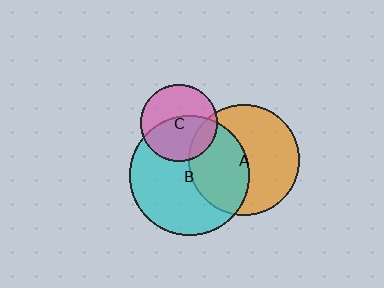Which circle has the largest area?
Circle B (cyan).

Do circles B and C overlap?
Yes.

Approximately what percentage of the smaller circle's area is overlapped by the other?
Approximately 55%.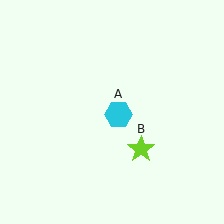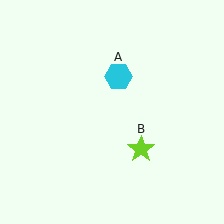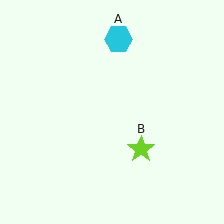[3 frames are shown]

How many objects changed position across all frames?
1 object changed position: cyan hexagon (object A).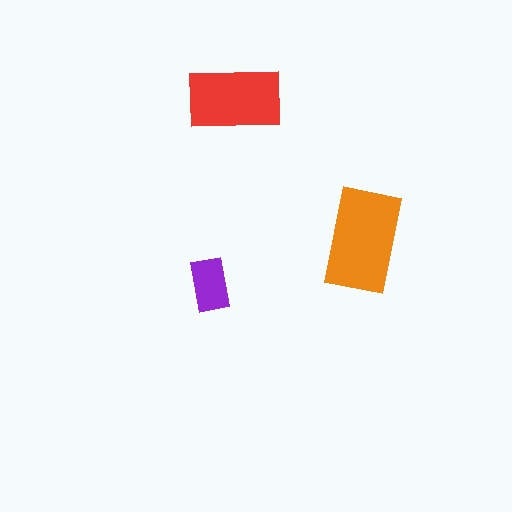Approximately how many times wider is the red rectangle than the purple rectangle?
About 2 times wider.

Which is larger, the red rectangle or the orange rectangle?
The orange one.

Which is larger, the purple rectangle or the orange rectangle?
The orange one.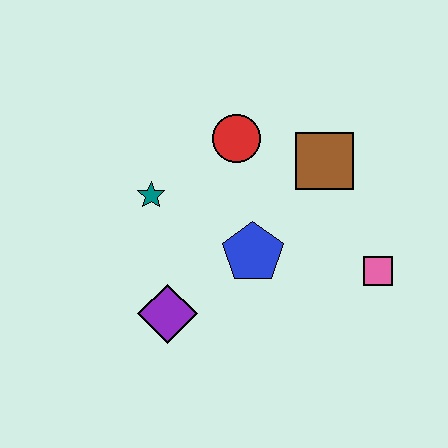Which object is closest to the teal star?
The red circle is closest to the teal star.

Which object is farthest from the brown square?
The purple diamond is farthest from the brown square.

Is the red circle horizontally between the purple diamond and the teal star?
No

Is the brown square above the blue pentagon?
Yes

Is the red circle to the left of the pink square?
Yes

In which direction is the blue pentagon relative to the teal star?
The blue pentagon is to the right of the teal star.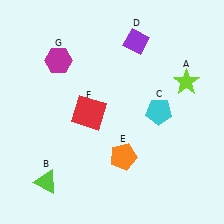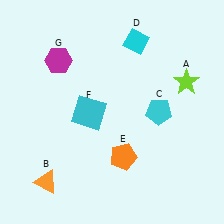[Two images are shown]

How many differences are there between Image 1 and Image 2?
There are 3 differences between the two images.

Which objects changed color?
B changed from lime to orange. D changed from purple to cyan. F changed from red to cyan.